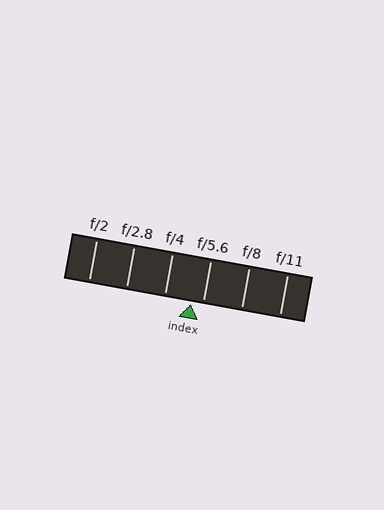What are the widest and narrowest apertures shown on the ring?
The widest aperture shown is f/2 and the narrowest is f/11.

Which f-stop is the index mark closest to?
The index mark is closest to f/5.6.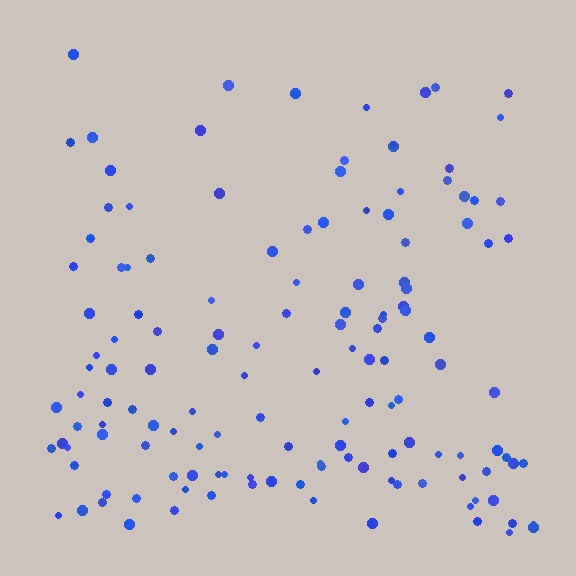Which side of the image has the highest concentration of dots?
The bottom.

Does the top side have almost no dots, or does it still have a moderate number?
Still a moderate number, just noticeably fewer than the bottom.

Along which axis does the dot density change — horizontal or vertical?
Vertical.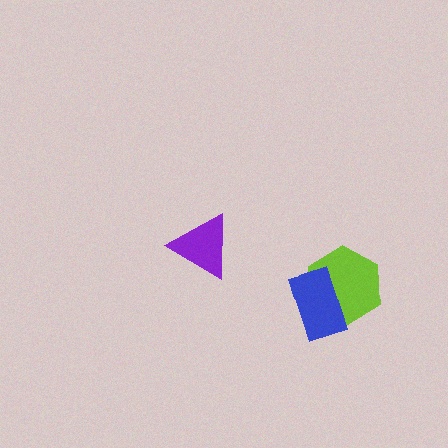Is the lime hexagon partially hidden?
Yes, it is partially covered by another shape.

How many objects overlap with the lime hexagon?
1 object overlaps with the lime hexagon.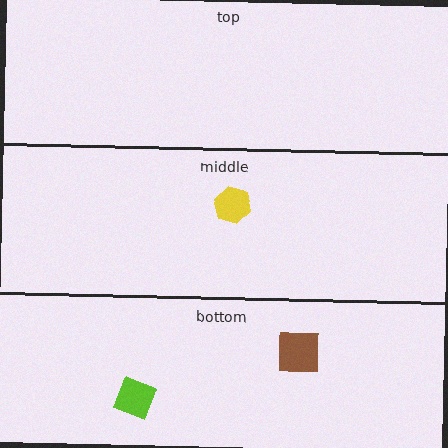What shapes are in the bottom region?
The brown square, the lime diamond.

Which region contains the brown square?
The bottom region.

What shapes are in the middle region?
The yellow hexagon.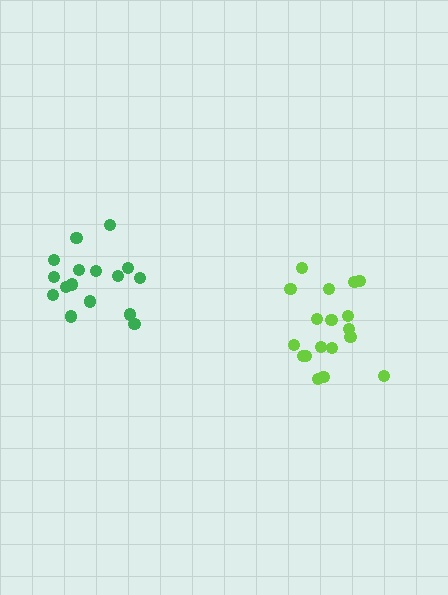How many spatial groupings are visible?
There are 2 spatial groupings.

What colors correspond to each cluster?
The clusters are colored: lime, green.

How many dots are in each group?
Group 1: 18 dots, Group 2: 16 dots (34 total).